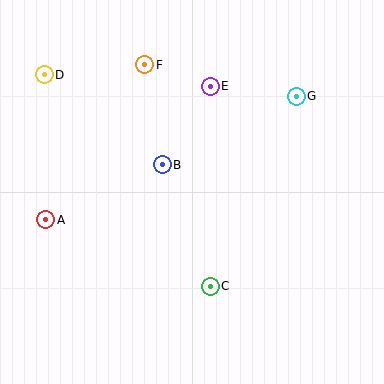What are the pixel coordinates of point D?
Point D is at (44, 75).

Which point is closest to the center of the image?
Point B at (162, 165) is closest to the center.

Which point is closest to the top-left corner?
Point D is closest to the top-left corner.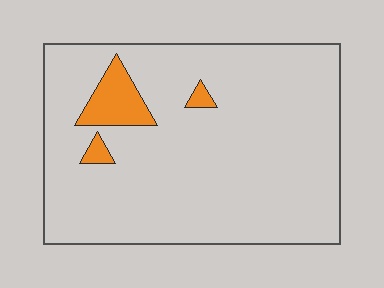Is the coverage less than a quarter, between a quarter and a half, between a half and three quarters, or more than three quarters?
Less than a quarter.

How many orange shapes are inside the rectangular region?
3.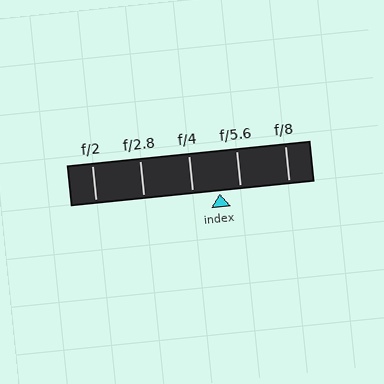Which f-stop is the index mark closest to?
The index mark is closest to f/5.6.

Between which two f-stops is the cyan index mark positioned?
The index mark is between f/4 and f/5.6.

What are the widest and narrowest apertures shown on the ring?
The widest aperture shown is f/2 and the narrowest is f/8.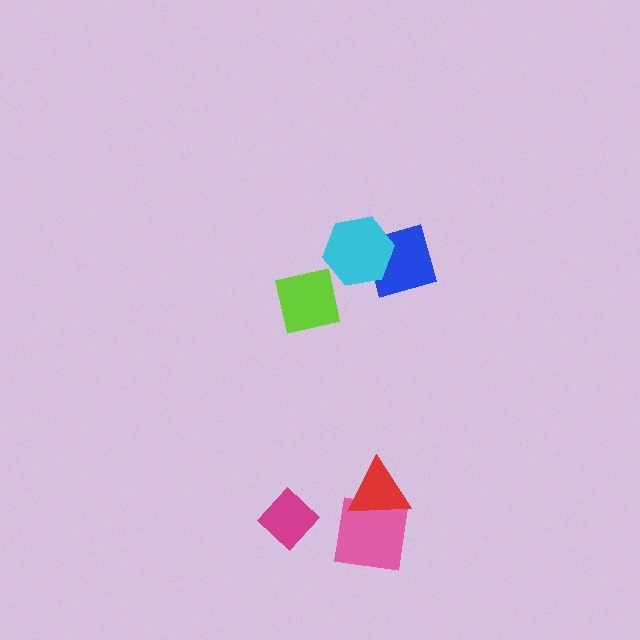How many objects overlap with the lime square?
0 objects overlap with the lime square.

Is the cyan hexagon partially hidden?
No, no other shape covers it.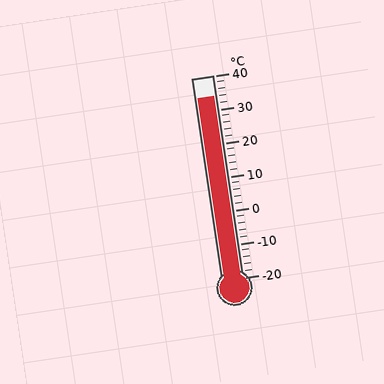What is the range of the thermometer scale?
The thermometer scale ranges from -20°C to 40°C.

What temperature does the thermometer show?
The thermometer shows approximately 34°C.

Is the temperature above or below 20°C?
The temperature is above 20°C.